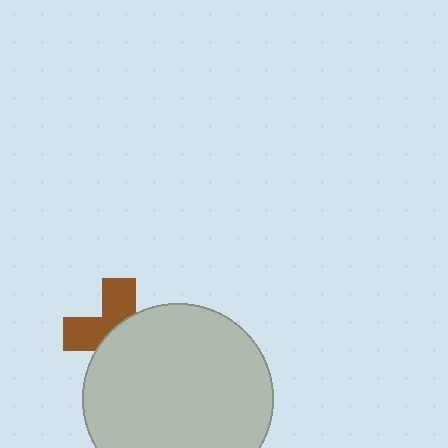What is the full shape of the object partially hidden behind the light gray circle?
The partially hidden object is a brown cross.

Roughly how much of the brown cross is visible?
A small part of it is visible (roughly 45%).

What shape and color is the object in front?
The object in front is a light gray circle.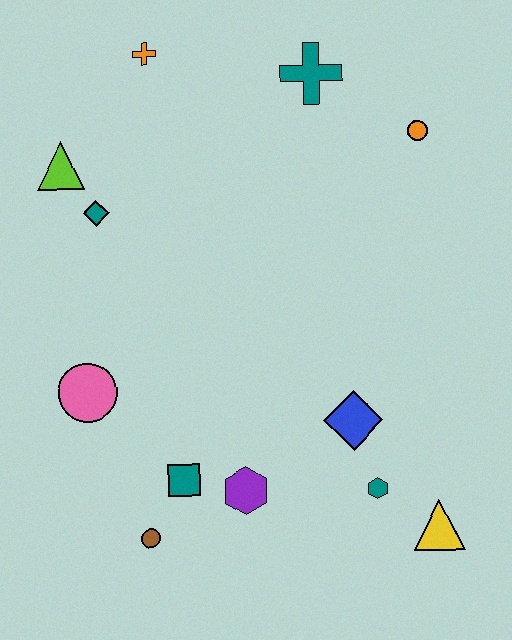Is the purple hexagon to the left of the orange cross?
No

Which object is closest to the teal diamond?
The lime triangle is closest to the teal diamond.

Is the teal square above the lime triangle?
No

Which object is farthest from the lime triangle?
The yellow triangle is farthest from the lime triangle.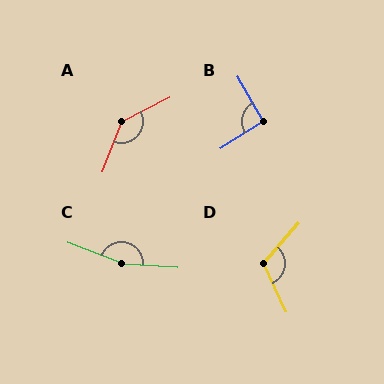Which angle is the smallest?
B, at approximately 93 degrees.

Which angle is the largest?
C, at approximately 163 degrees.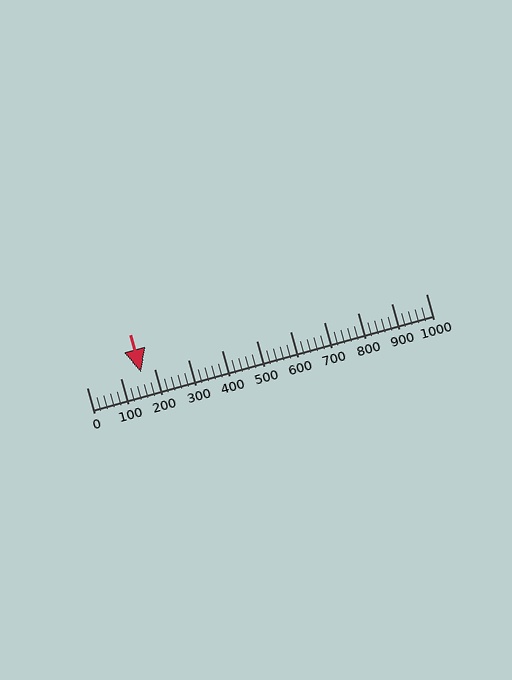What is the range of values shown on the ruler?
The ruler shows values from 0 to 1000.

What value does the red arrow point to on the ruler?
The red arrow points to approximately 160.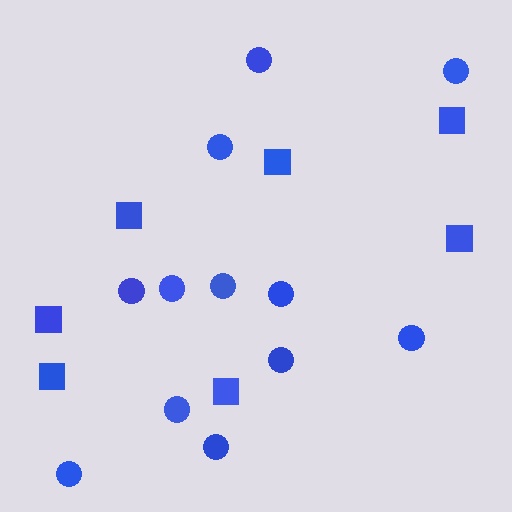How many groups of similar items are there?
There are 2 groups: one group of circles (12) and one group of squares (7).